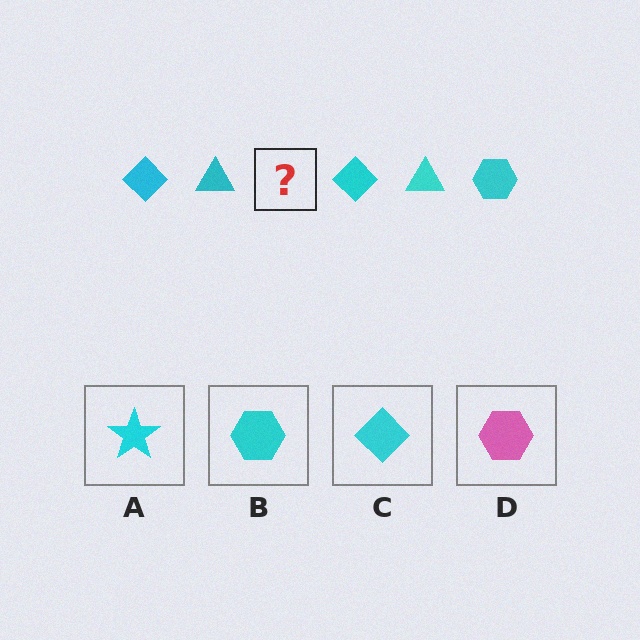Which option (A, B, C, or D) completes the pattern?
B.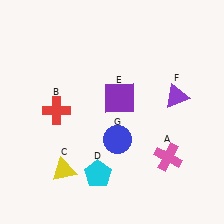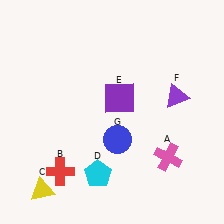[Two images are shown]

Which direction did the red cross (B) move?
The red cross (B) moved down.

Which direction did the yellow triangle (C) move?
The yellow triangle (C) moved left.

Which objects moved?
The objects that moved are: the red cross (B), the yellow triangle (C).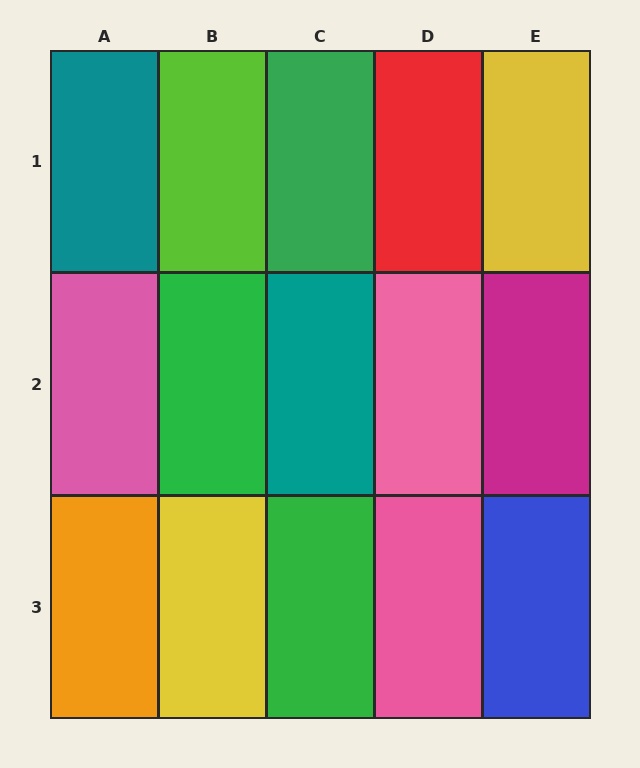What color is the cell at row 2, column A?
Pink.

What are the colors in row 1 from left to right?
Teal, lime, green, red, yellow.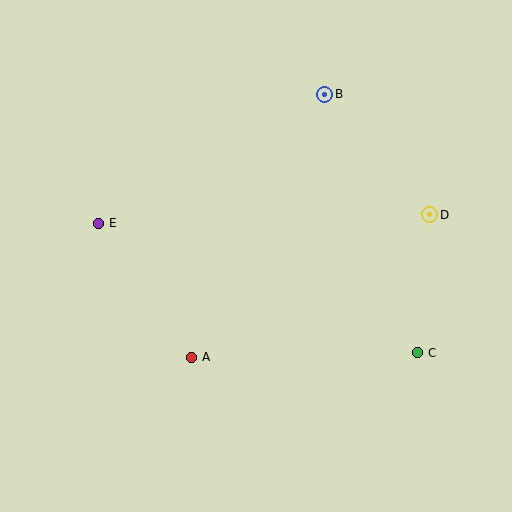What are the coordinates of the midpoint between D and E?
The midpoint between D and E is at (264, 219).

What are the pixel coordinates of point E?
Point E is at (99, 223).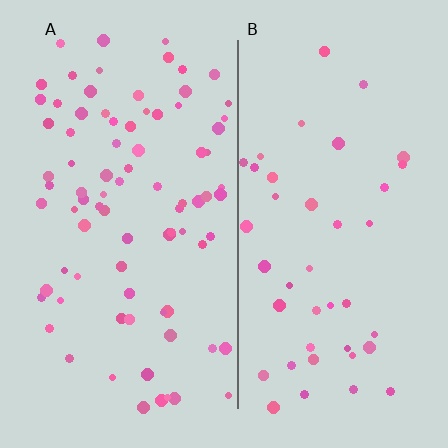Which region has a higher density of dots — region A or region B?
A (the left).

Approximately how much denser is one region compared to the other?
Approximately 2.0× — region A over region B.